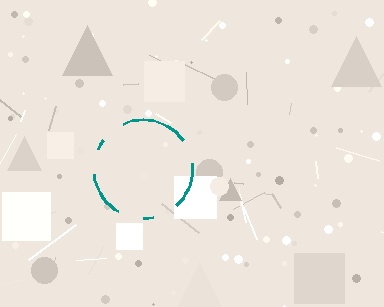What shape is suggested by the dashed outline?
The dashed outline suggests a circle.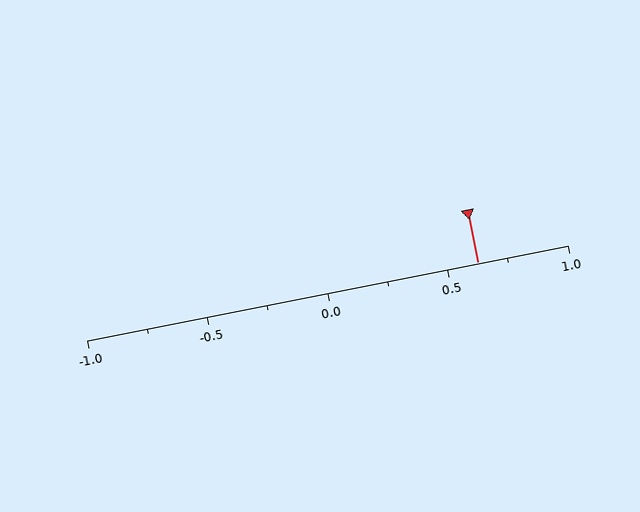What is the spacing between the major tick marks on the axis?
The major ticks are spaced 0.5 apart.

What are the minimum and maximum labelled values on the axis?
The axis runs from -1.0 to 1.0.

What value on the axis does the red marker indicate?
The marker indicates approximately 0.62.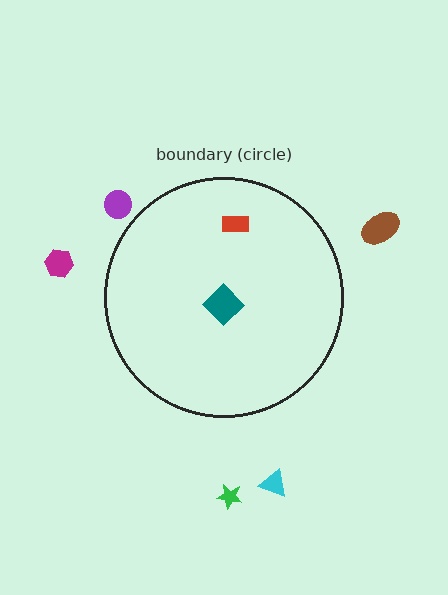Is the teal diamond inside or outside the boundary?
Inside.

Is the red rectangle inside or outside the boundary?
Inside.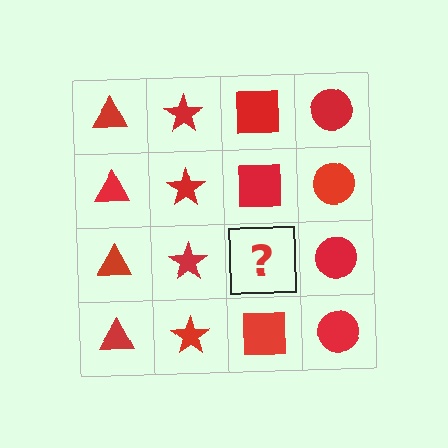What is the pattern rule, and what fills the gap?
The rule is that each column has a consistent shape. The gap should be filled with a red square.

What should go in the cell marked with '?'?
The missing cell should contain a red square.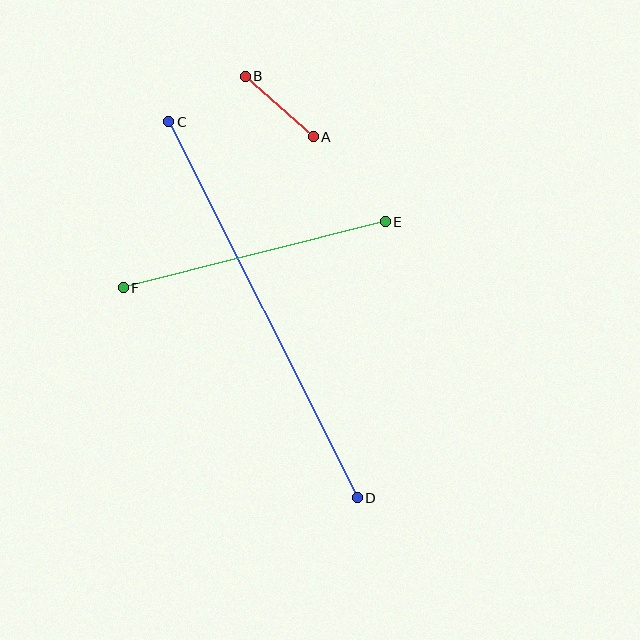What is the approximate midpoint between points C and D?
The midpoint is at approximately (263, 310) pixels.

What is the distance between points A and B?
The distance is approximately 91 pixels.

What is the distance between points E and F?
The distance is approximately 270 pixels.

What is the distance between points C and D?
The distance is approximately 421 pixels.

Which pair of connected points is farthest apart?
Points C and D are farthest apart.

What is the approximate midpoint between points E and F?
The midpoint is at approximately (254, 255) pixels.